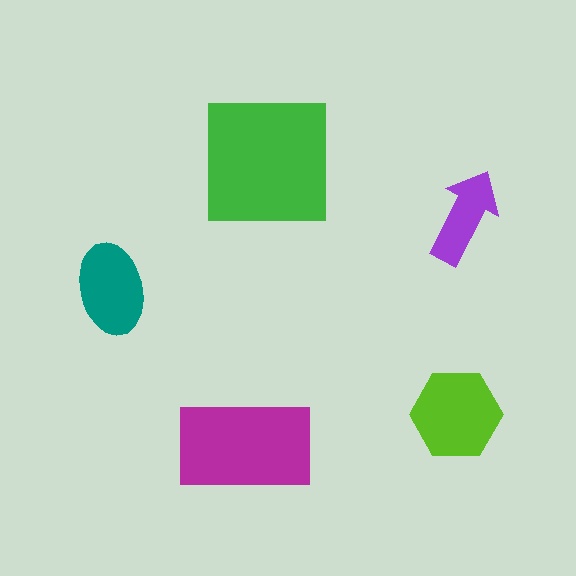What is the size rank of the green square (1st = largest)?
1st.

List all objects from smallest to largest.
The purple arrow, the teal ellipse, the lime hexagon, the magenta rectangle, the green square.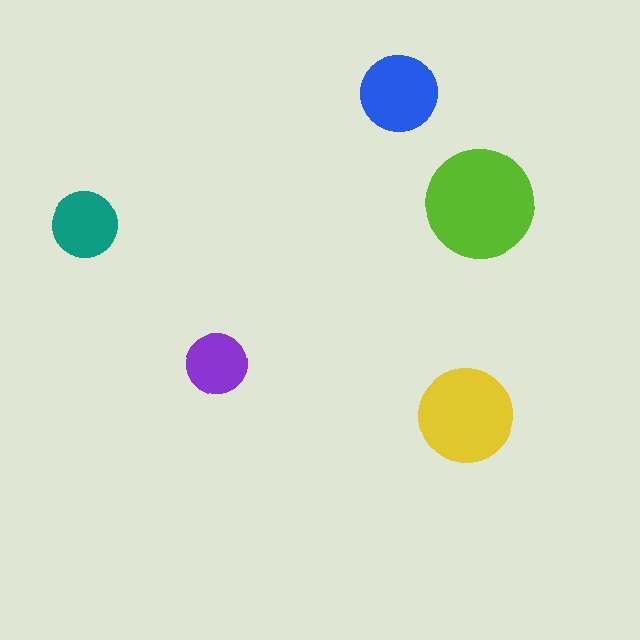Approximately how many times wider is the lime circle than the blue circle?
About 1.5 times wider.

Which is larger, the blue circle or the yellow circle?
The yellow one.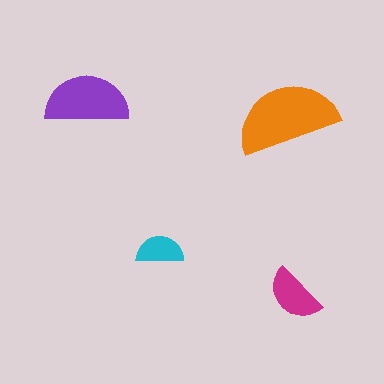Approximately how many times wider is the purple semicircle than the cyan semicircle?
About 2 times wider.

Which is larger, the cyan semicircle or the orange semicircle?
The orange one.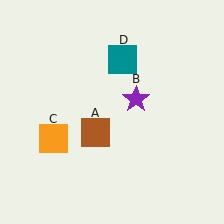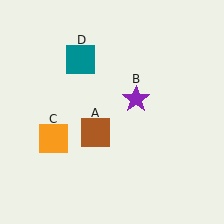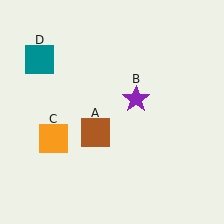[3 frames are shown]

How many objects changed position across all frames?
1 object changed position: teal square (object D).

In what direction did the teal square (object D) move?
The teal square (object D) moved left.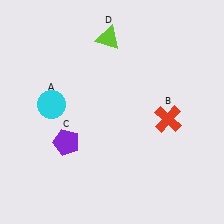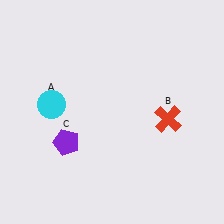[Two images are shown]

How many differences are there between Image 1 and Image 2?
There is 1 difference between the two images.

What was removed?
The lime triangle (D) was removed in Image 2.